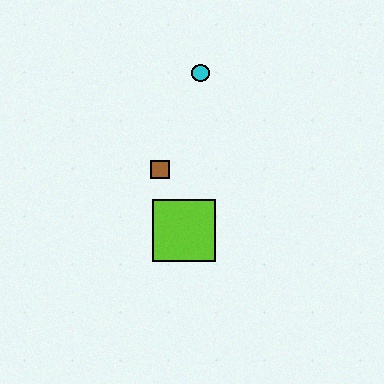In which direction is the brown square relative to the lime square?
The brown square is above the lime square.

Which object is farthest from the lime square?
The cyan circle is farthest from the lime square.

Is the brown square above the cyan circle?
No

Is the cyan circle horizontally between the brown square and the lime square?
No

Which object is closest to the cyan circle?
The brown square is closest to the cyan circle.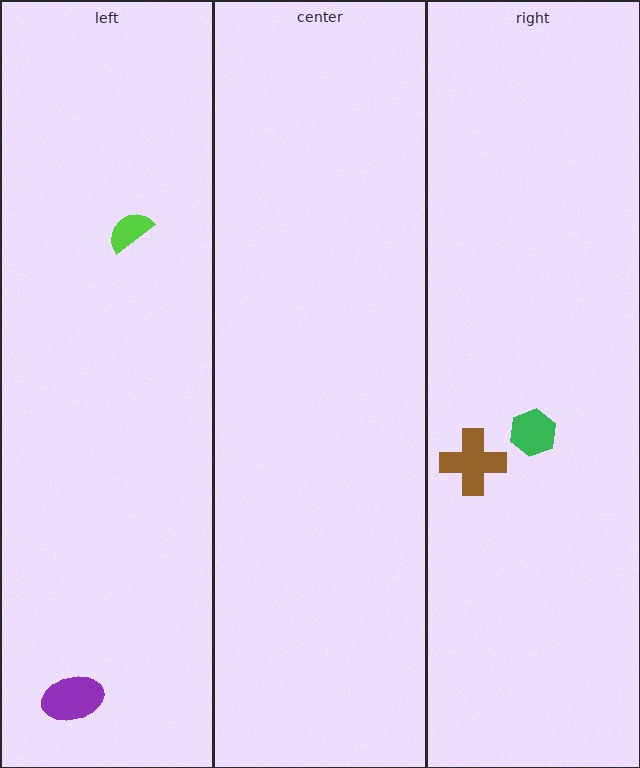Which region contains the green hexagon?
The right region.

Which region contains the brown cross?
The right region.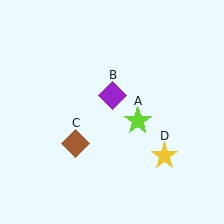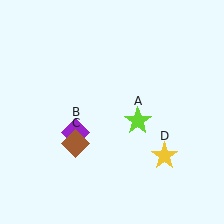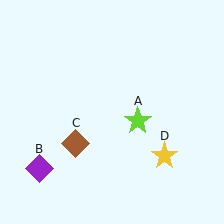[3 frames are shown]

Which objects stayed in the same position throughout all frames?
Lime star (object A) and brown diamond (object C) and yellow star (object D) remained stationary.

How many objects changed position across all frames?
1 object changed position: purple diamond (object B).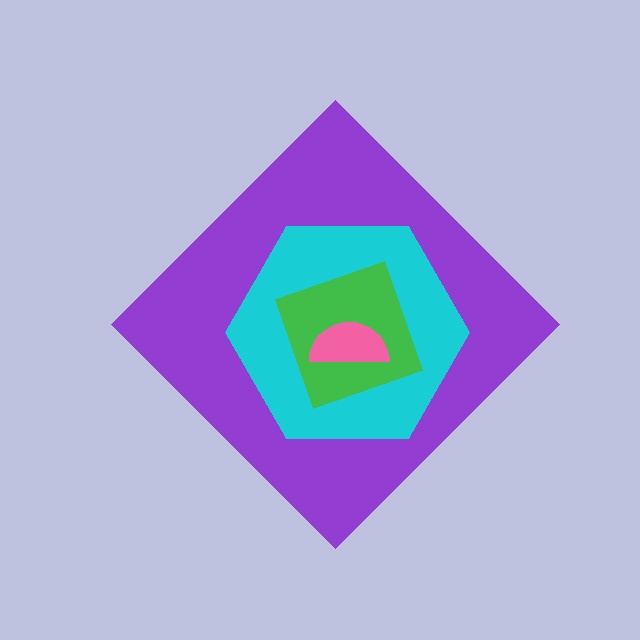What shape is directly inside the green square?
The pink semicircle.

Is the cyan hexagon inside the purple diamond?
Yes.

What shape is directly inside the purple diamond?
The cyan hexagon.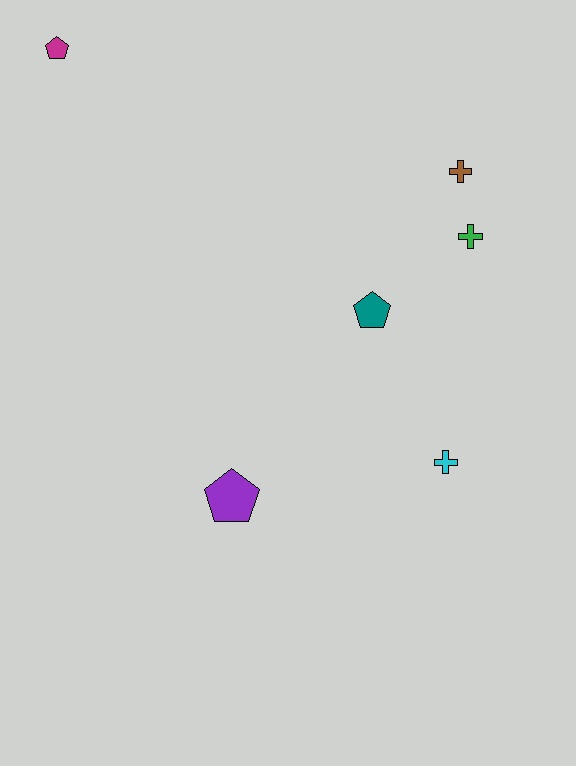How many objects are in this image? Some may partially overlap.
There are 6 objects.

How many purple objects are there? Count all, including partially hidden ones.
There is 1 purple object.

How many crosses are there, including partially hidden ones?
There are 3 crosses.